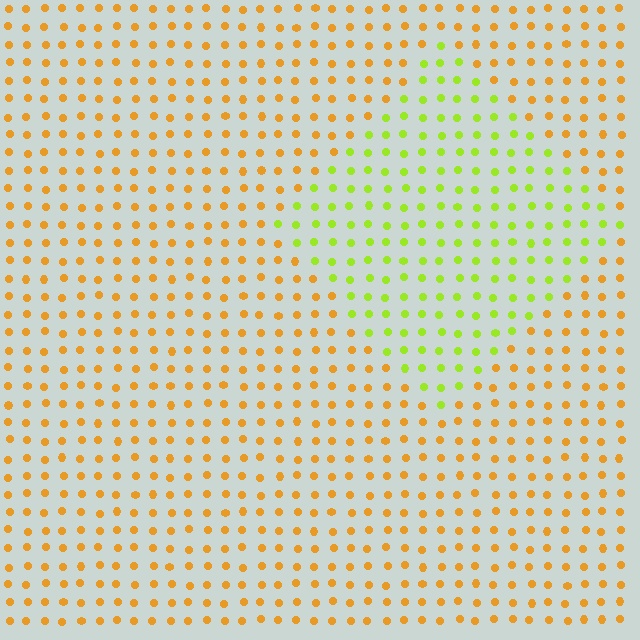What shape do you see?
I see a diamond.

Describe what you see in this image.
The image is filled with small orange elements in a uniform arrangement. A diamond-shaped region is visible where the elements are tinted to a slightly different hue, forming a subtle color boundary.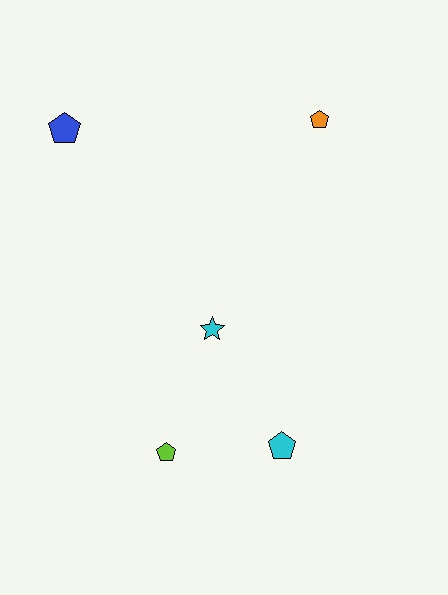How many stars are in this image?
There is 1 star.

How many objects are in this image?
There are 5 objects.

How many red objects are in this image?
There are no red objects.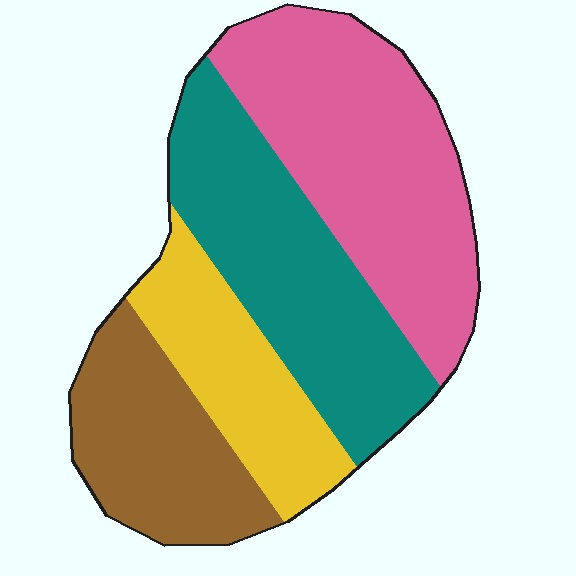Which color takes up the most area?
Pink, at roughly 35%.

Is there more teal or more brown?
Teal.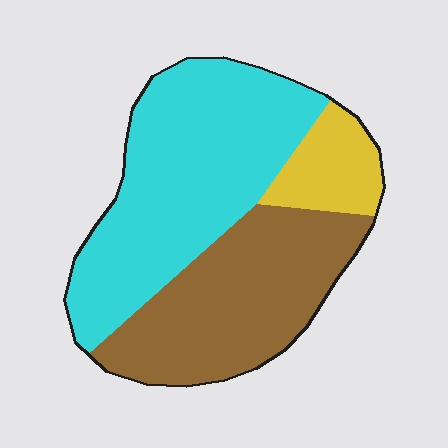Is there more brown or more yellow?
Brown.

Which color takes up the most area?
Cyan, at roughly 50%.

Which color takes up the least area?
Yellow, at roughly 10%.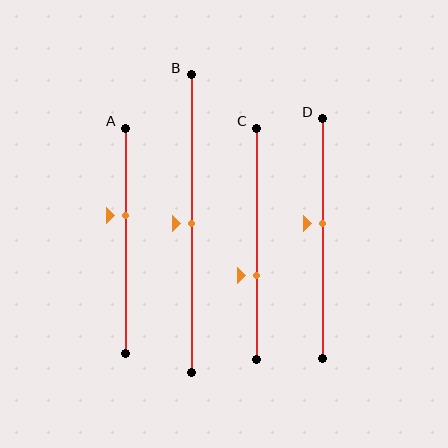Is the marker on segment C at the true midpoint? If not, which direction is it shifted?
No, the marker on segment C is shifted downward by about 13% of the segment length.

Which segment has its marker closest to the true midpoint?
Segment B has its marker closest to the true midpoint.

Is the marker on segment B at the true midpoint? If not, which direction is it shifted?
Yes, the marker on segment B is at the true midpoint.